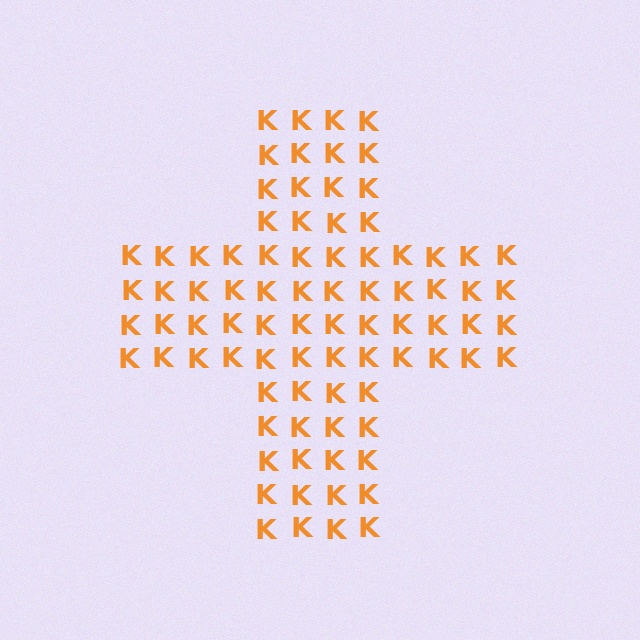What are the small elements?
The small elements are letter K's.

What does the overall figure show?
The overall figure shows a cross.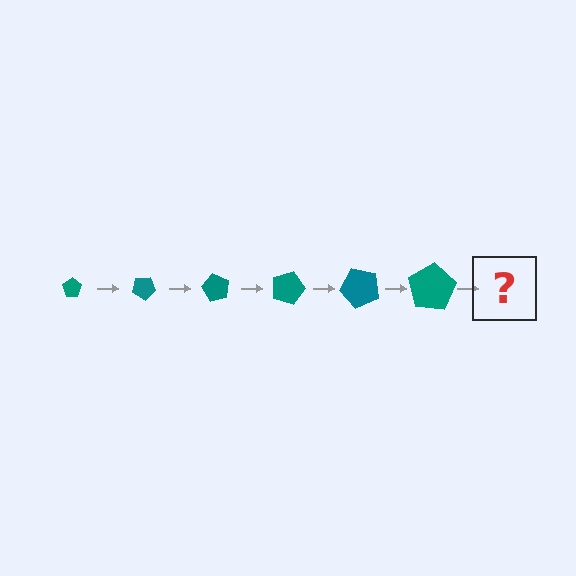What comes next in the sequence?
The next element should be a pentagon, larger than the previous one and rotated 180 degrees from the start.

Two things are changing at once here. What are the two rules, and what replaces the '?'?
The two rules are that the pentagon grows larger each step and it rotates 30 degrees each step. The '?' should be a pentagon, larger than the previous one and rotated 180 degrees from the start.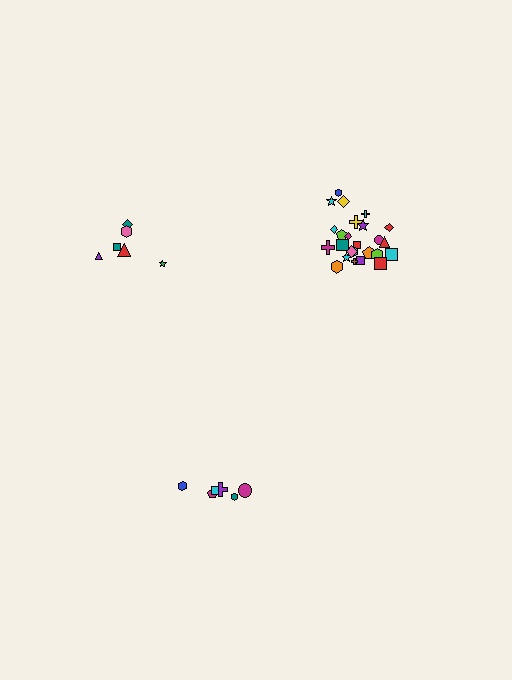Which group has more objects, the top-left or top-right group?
The top-right group.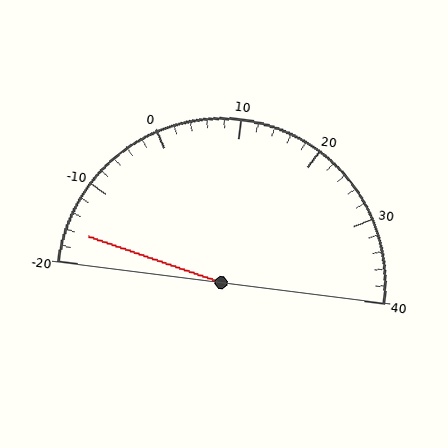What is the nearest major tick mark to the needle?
The nearest major tick mark is -20.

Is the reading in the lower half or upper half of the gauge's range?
The reading is in the lower half of the range (-20 to 40).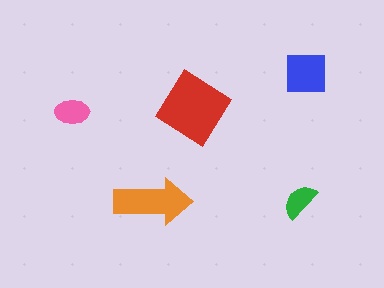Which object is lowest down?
The orange arrow is bottommost.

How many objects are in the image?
There are 5 objects in the image.